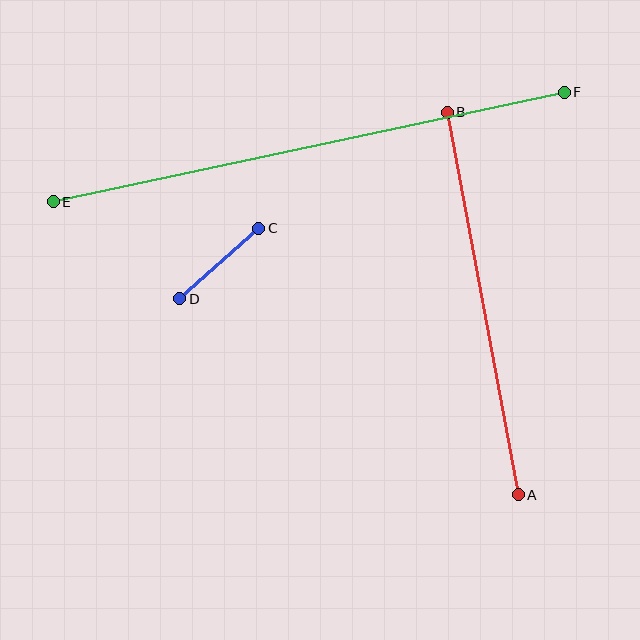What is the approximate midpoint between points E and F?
The midpoint is at approximately (309, 147) pixels.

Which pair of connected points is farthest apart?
Points E and F are farthest apart.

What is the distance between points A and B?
The distance is approximately 389 pixels.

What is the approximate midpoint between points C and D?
The midpoint is at approximately (219, 263) pixels.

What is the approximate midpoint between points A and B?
The midpoint is at approximately (483, 303) pixels.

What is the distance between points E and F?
The distance is approximately 523 pixels.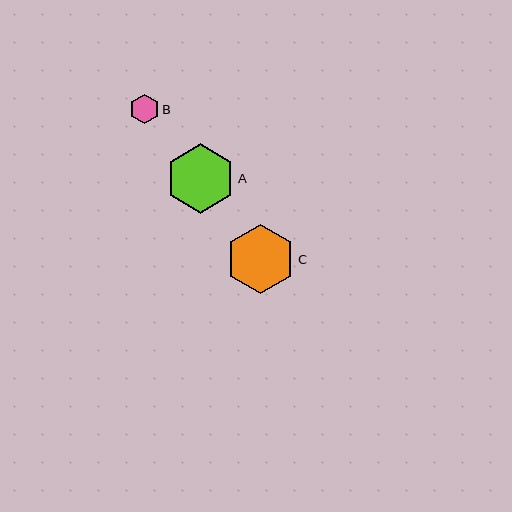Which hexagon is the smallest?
Hexagon B is the smallest with a size of approximately 29 pixels.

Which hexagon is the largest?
Hexagon C is the largest with a size of approximately 70 pixels.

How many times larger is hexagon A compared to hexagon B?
Hexagon A is approximately 2.4 times the size of hexagon B.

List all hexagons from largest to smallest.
From largest to smallest: C, A, B.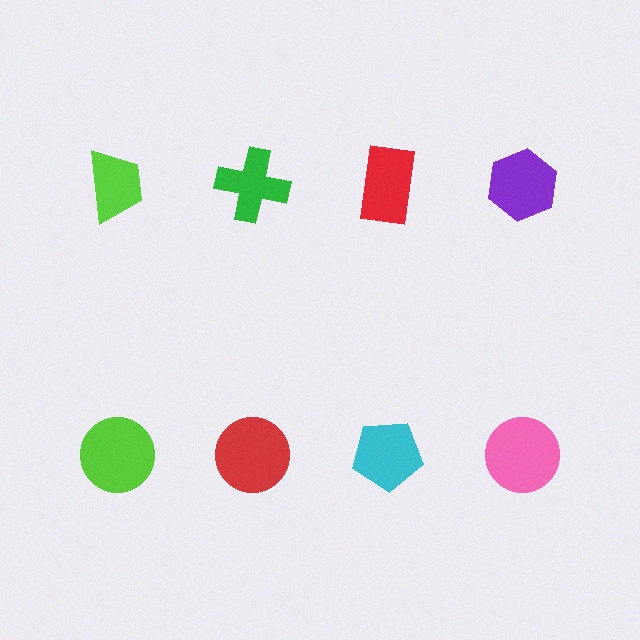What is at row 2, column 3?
A cyan pentagon.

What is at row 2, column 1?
A lime circle.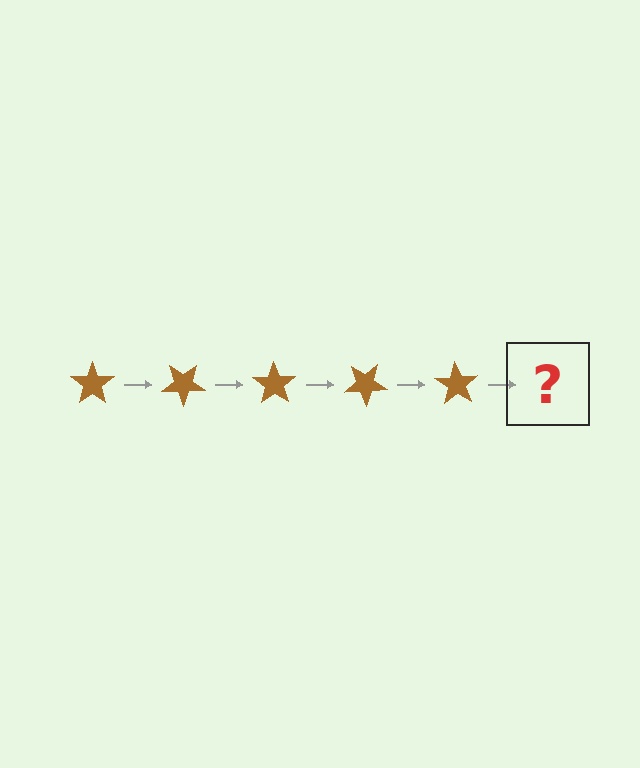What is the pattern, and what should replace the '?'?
The pattern is that the star rotates 35 degrees each step. The '?' should be a brown star rotated 175 degrees.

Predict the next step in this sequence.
The next step is a brown star rotated 175 degrees.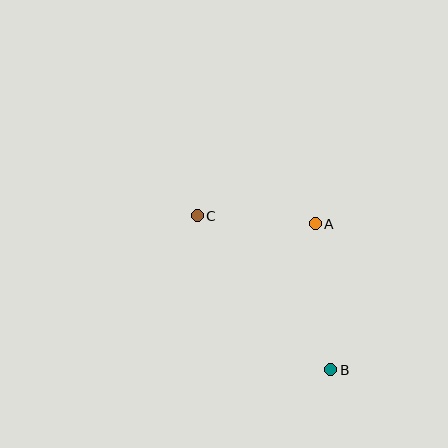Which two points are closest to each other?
Points A and C are closest to each other.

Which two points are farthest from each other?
Points B and C are farthest from each other.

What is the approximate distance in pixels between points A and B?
The distance between A and B is approximately 147 pixels.